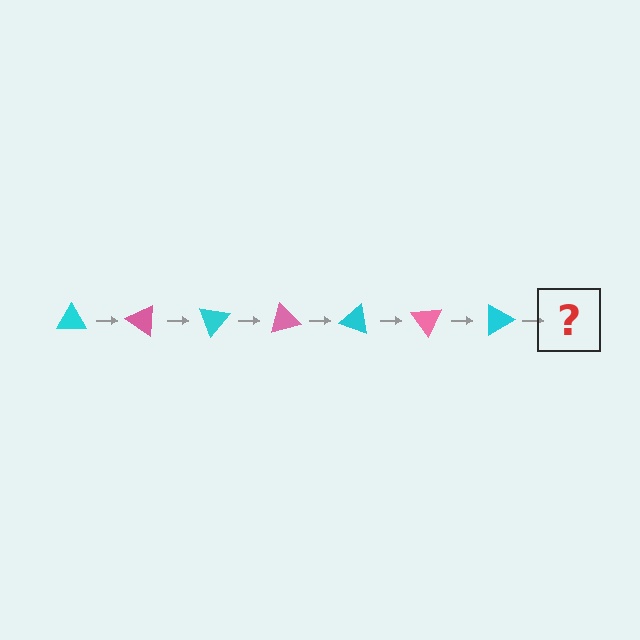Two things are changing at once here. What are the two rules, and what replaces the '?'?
The two rules are that it rotates 35 degrees each step and the color cycles through cyan and pink. The '?' should be a pink triangle, rotated 245 degrees from the start.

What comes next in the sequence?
The next element should be a pink triangle, rotated 245 degrees from the start.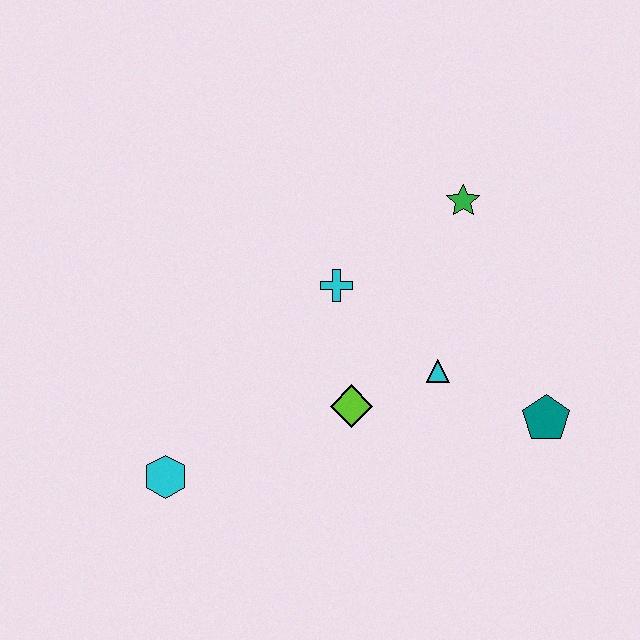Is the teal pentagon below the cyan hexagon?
No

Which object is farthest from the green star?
The cyan hexagon is farthest from the green star.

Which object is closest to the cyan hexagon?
The lime diamond is closest to the cyan hexagon.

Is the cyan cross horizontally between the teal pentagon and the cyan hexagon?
Yes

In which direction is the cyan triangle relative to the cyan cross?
The cyan triangle is to the right of the cyan cross.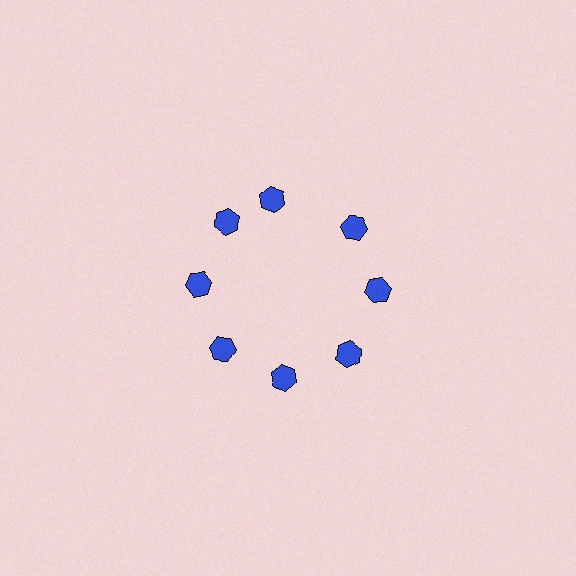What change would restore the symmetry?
The symmetry would be restored by rotating it back into even spacing with its neighbors so that all 8 hexagons sit at equal angles and equal distance from the center.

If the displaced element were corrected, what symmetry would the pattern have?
It would have 8-fold rotational symmetry — the pattern would map onto itself every 45 degrees.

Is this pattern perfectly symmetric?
No. The 8 blue hexagons are arranged in a ring, but one element near the 12 o'clock position is rotated out of alignment along the ring, breaking the 8-fold rotational symmetry.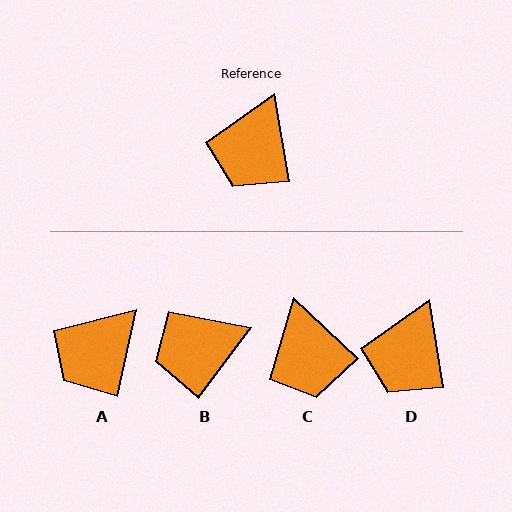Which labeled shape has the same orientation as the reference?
D.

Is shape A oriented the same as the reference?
No, it is off by about 21 degrees.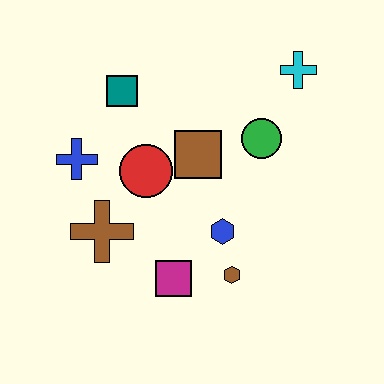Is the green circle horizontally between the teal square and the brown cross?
No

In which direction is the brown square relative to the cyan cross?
The brown square is to the left of the cyan cross.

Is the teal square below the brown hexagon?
No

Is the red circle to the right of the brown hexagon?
No